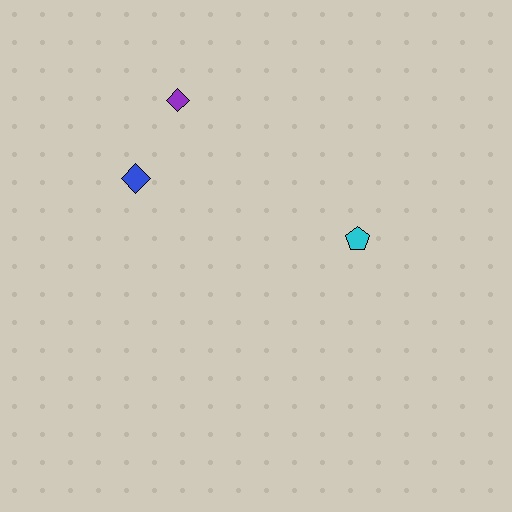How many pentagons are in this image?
There is 1 pentagon.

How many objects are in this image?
There are 3 objects.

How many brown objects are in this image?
There are no brown objects.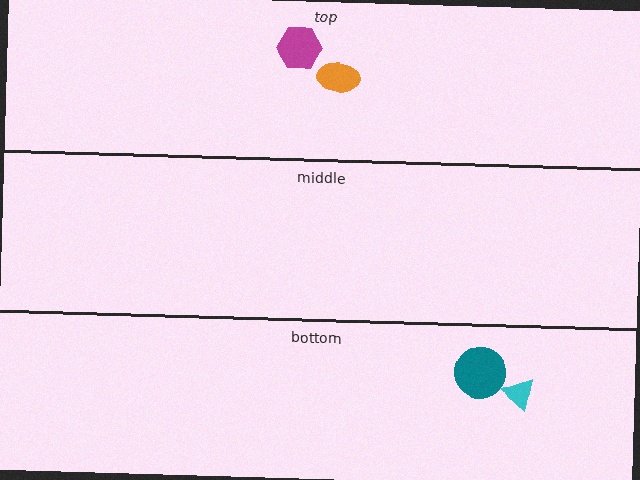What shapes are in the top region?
The magenta hexagon, the orange ellipse.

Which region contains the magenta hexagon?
The top region.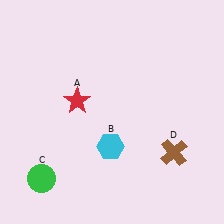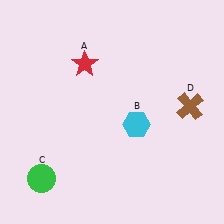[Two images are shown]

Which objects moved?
The objects that moved are: the red star (A), the cyan hexagon (B), the brown cross (D).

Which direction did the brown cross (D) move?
The brown cross (D) moved up.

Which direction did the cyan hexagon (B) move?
The cyan hexagon (B) moved right.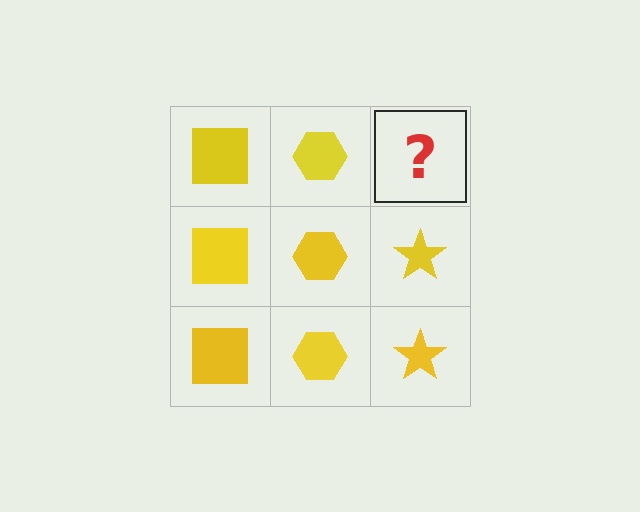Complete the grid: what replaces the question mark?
The question mark should be replaced with a yellow star.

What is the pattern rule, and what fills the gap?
The rule is that each column has a consistent shape. The gap should be filled with a yellow star.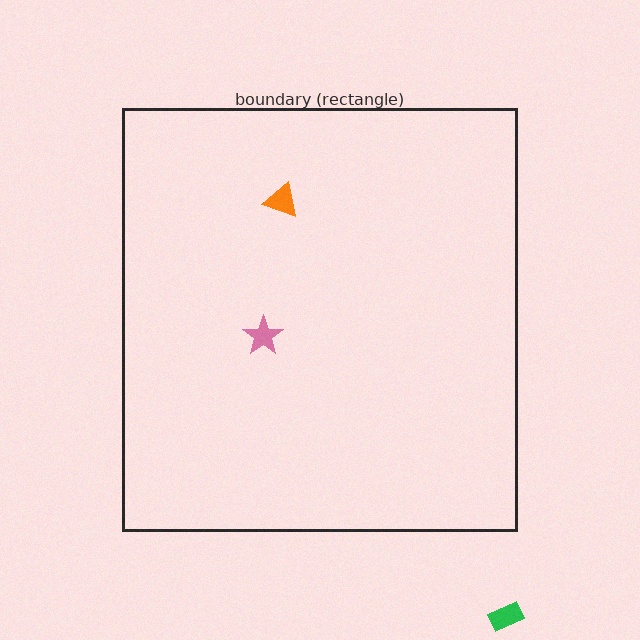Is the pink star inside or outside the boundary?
Inside.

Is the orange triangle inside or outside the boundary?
Inside.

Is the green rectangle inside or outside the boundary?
Outside.